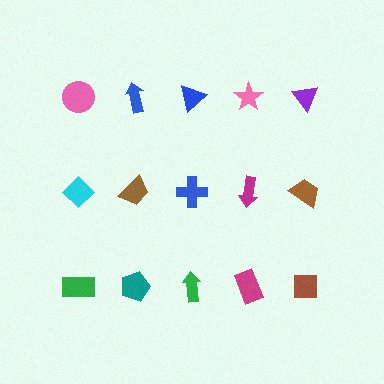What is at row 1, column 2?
A blue arrow.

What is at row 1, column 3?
A blue triangle.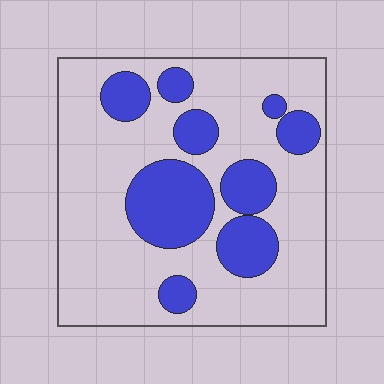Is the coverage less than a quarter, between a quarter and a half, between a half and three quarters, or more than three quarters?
Between a quarter and a half.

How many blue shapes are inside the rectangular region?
9.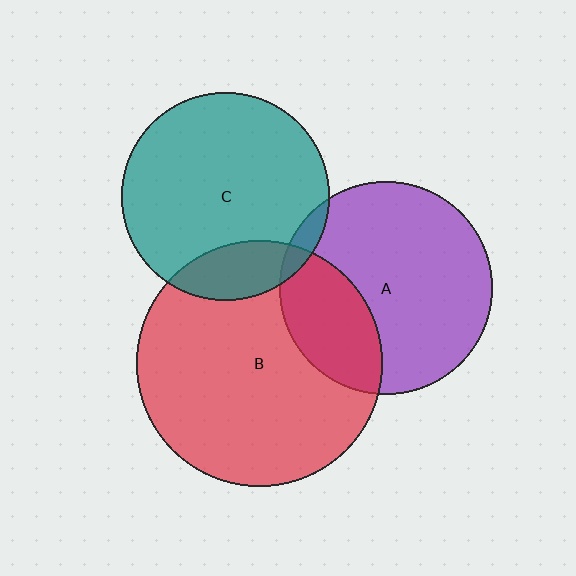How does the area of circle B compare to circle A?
Approximately 1.3 times.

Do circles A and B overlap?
Yes.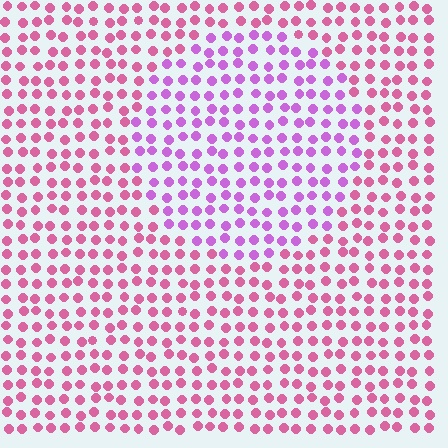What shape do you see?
I see a circle.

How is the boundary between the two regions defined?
The boundary is defined purely by a slight shift in hue (about 39 degrees). Spacing, size, and orientation are identical on both sides.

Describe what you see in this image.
The image is filled with small pink elements in a uniform arrangement. A circle-shaped region is visible where the elements are tinted to a slightly different hue, forming a subtle color boundary.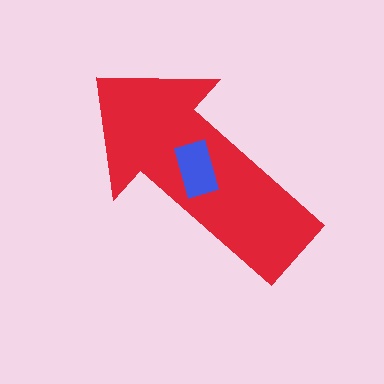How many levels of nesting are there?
2.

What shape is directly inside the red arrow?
The blue rectangle.